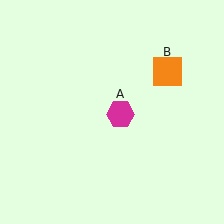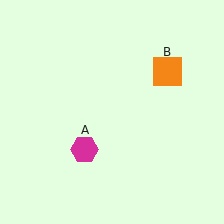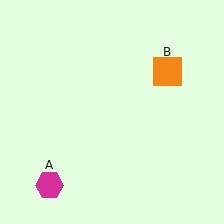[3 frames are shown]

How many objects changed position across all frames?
1 object changed position: magenta hexagon (object A).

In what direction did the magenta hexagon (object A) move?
The magenta hexagon (object A) moved down and to the left.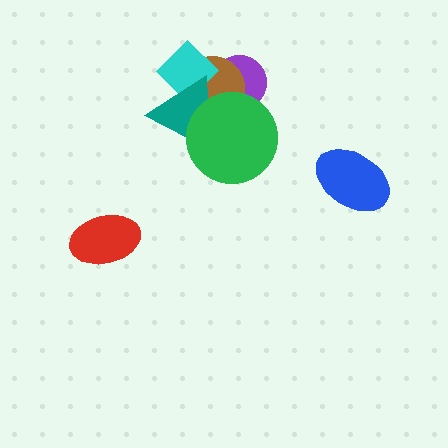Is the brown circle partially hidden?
Yes, it is partially covered by another shape.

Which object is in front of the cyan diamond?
The teal triangle is in front of the cyan diamond.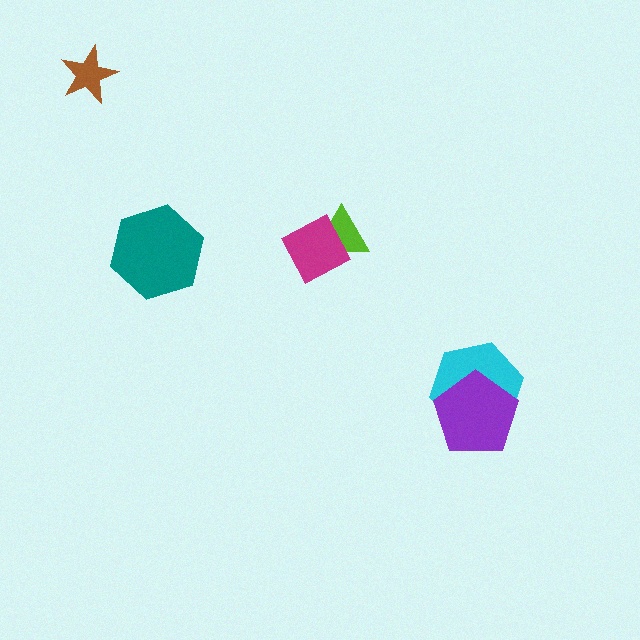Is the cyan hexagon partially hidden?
Yes, it is partially covered by another shape.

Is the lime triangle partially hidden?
Yes, it is partially covered by another shape.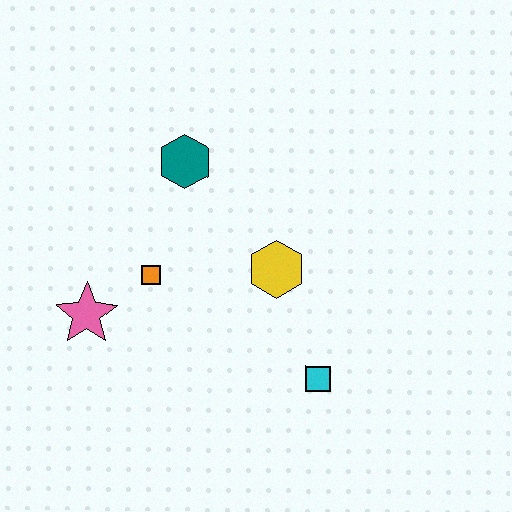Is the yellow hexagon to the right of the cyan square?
No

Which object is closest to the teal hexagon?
The orange square is closest to the teal hexagon.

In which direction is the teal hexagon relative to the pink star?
The teal hexagon is above the pink star.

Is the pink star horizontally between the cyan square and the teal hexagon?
No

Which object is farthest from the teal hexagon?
The cyan square is farthest from the teal hexagon.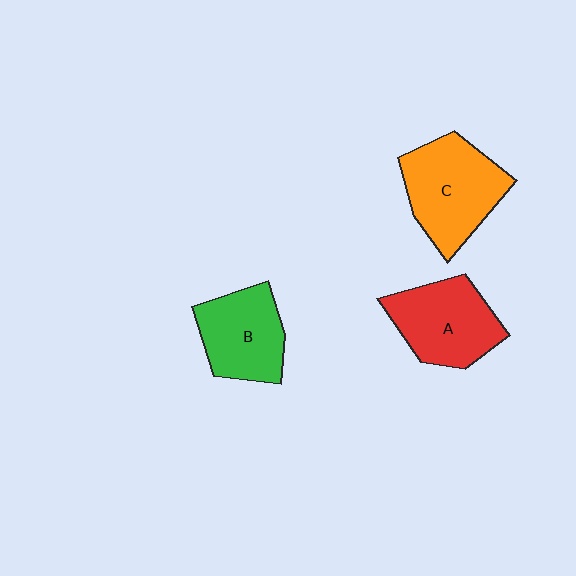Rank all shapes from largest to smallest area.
From largest to smallest: C (orange), A (red), B (green).